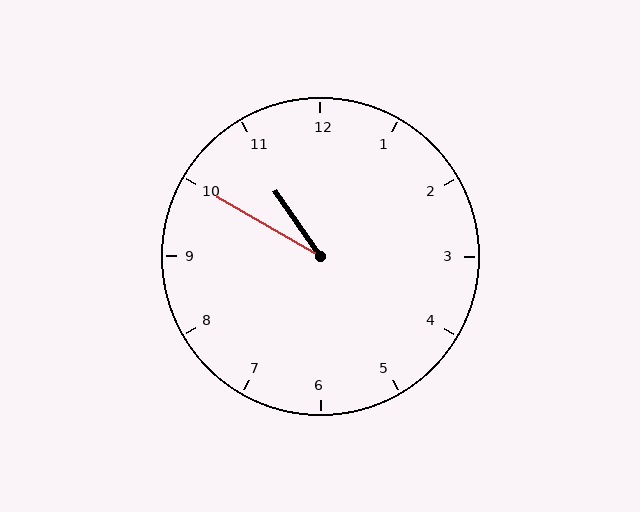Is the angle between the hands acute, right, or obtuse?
It is acute.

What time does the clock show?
10:50.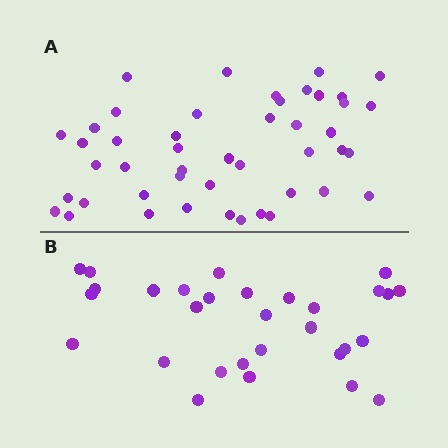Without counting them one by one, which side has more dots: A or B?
Region A (the top region) has more dots.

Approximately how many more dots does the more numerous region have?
Region A has approximately 15 more dots than region B.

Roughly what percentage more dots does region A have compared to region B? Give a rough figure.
About 55% more.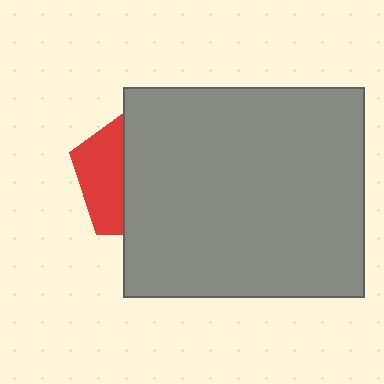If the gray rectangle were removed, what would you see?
You would see the complete red pentagon.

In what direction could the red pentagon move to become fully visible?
The red pentagon could move left. That would shift it out from behind the gray rectangle entirely.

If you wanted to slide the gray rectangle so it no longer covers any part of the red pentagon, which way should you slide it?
Slide it right — that is the most direct way to separate the two shapes.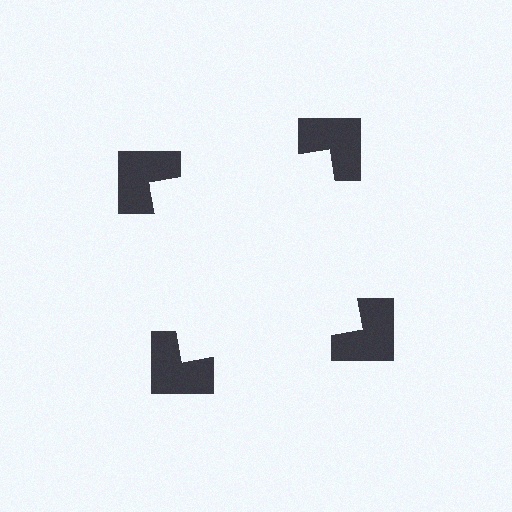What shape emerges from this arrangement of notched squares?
An illusory square — its edges are inferred from the aligned wedge cuts in the notched squares, not physically drawn.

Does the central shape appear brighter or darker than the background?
It typically appears slightly brighter than the background, even though no actual brightness change is drawn.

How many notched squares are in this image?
There are 4 — one at each vertex of the illusory square.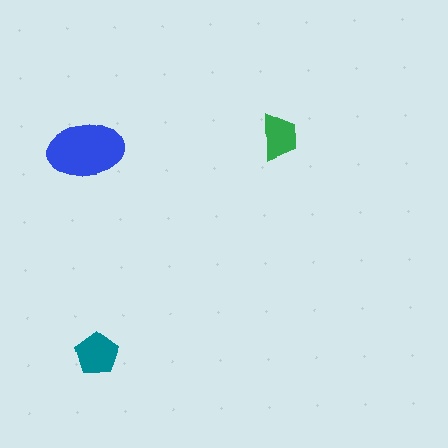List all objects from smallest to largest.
The green trapezoid, the teal pentagon, the blue ellipse.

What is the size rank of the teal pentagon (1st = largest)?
2nd.